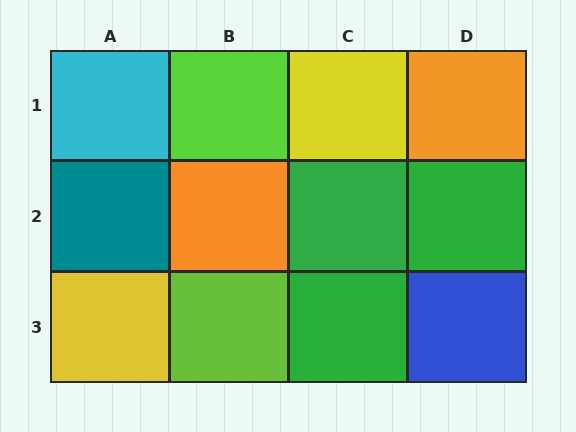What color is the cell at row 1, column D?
Orange.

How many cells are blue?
1 cell is blue.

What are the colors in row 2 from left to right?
Teal, orange, green, green.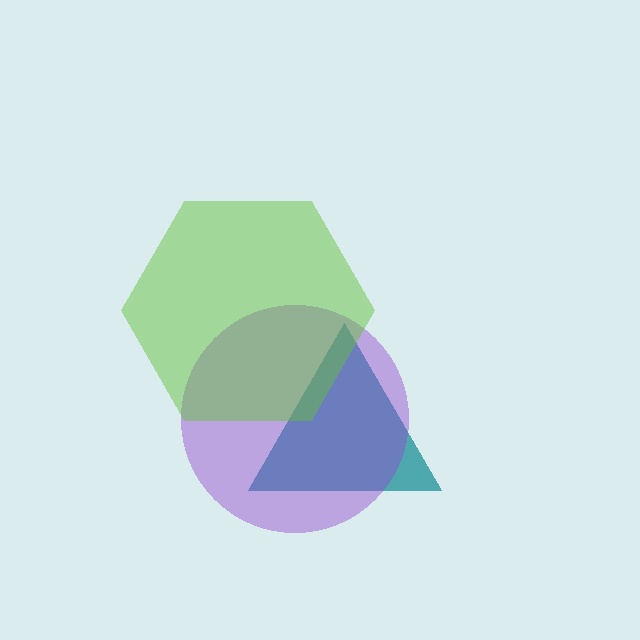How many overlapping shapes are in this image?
There are 3 overlapping shapes in the image.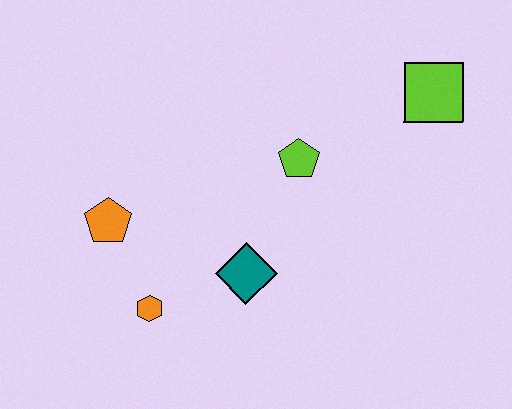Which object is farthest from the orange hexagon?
The lime square is farthest from the orange hexagon.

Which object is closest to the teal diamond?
The orange hexagon is closest to the teal diamond.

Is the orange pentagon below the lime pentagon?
Yes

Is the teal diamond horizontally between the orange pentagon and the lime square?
Yes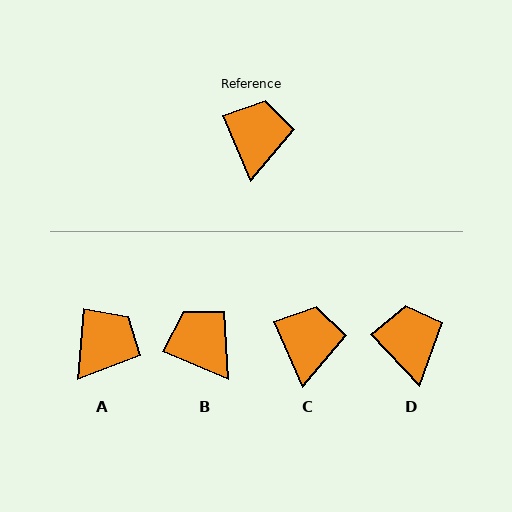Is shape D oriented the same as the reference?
No, it is off by about 20 degrees.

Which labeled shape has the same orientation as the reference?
C.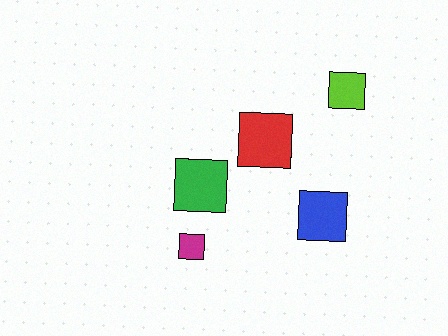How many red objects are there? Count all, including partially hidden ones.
There is 1 red object.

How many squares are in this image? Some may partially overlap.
There are 5 squares.